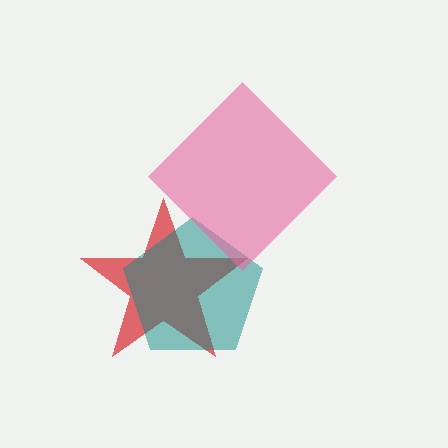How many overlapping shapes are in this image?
There are 3 overlapping shapes in the image.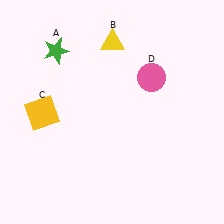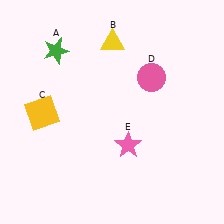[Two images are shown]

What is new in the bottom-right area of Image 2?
A pink star (E) was added in the bottom-right area of Image 2.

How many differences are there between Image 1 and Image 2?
There is 1 difference between the two images.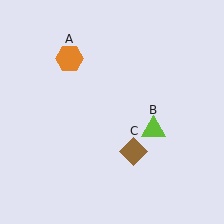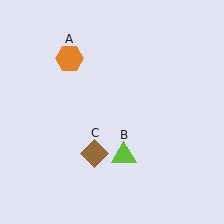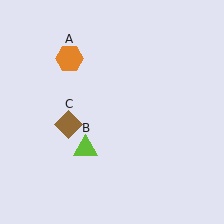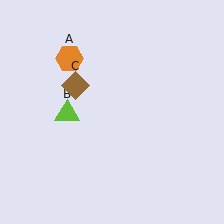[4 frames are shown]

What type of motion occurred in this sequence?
The lime triangle (object B), brown diamond (object C) rotated clockwise around the center of the scene.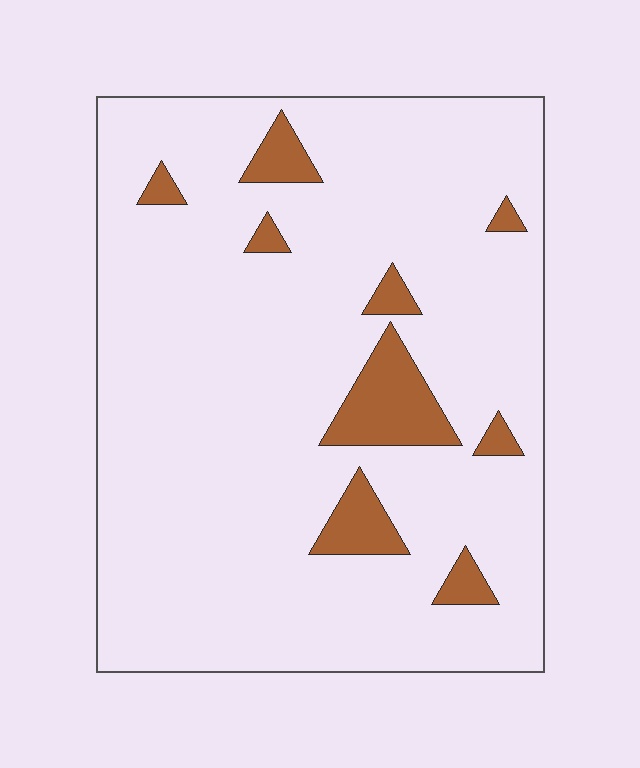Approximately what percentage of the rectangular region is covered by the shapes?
Approximately 10%.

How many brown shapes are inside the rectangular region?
9.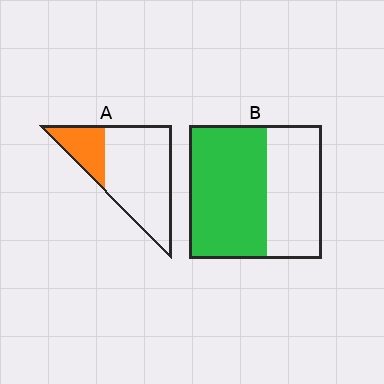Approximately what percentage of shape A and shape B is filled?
A is approximately 25% and B is approximately 60%.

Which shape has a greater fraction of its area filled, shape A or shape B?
Shape B.